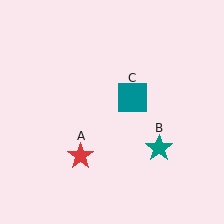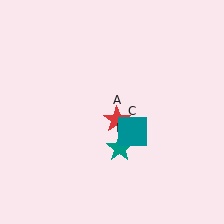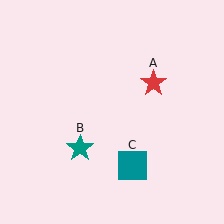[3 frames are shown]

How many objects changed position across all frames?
3 objects changed position: red star (object A), teal star (object B), teal square (object C).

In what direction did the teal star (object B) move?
The teal star (object B) moved left.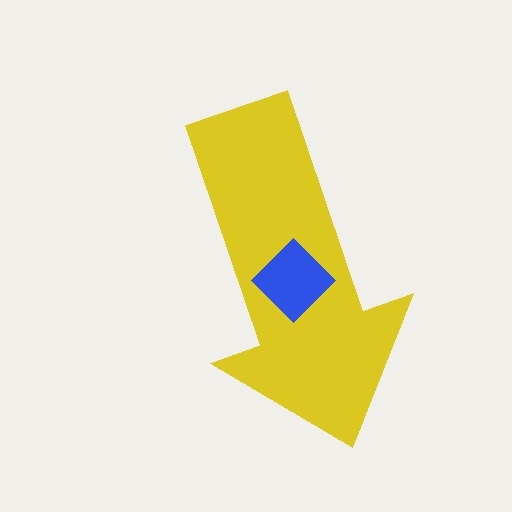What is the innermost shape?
The blue diamond.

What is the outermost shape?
The yellow arrow.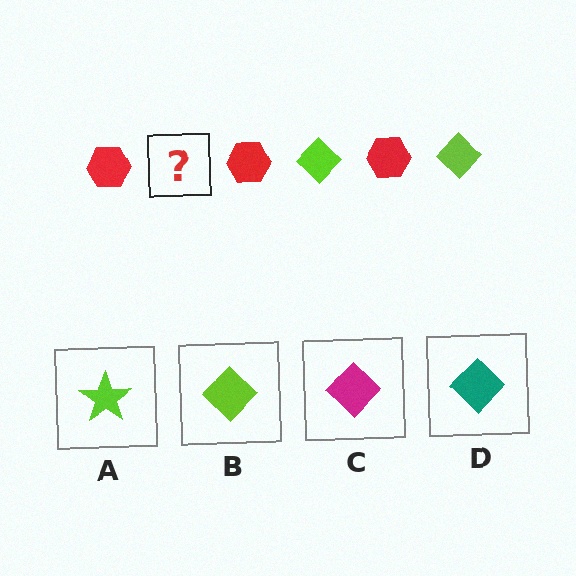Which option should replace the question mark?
Option B.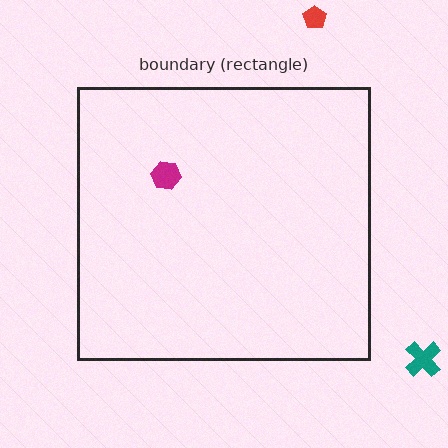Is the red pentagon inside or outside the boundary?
Outside.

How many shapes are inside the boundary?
1 inside, 2 outside.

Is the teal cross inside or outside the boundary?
Outside.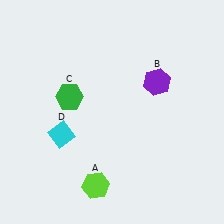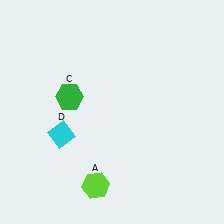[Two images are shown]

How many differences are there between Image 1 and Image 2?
There is 1 difference between the two images.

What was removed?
The purple hexagon (B) was removed in Image 2.